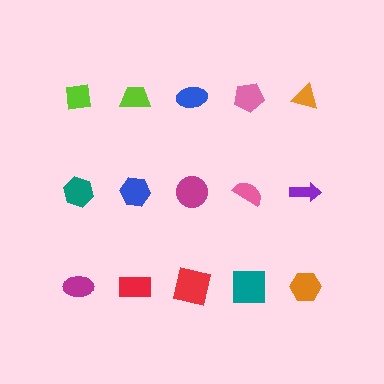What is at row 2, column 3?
A magenta circle.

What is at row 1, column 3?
A blue ellipse.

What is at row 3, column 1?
A magenta ellipse.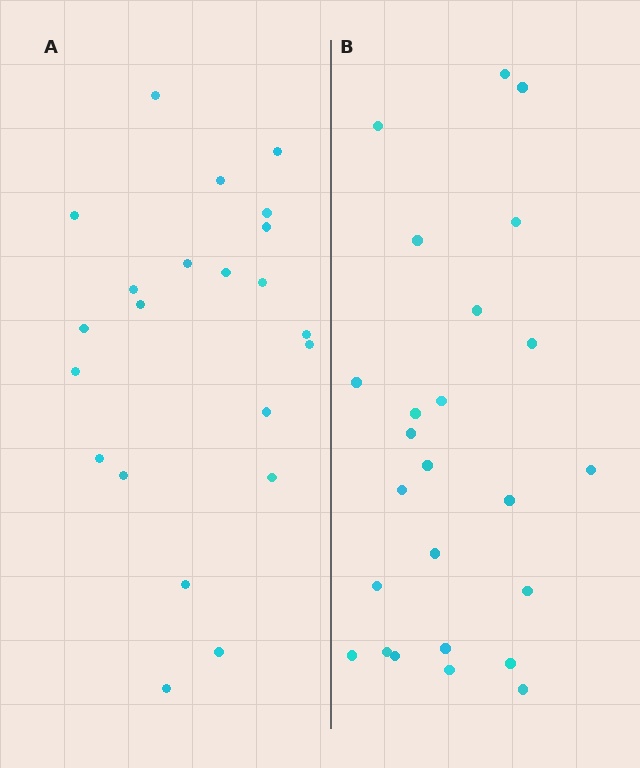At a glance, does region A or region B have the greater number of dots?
Region B (the right region) has more dots.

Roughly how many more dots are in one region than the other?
Region B has just a few more — roughly 2 or 3 more dots than region A.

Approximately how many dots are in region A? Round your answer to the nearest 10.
About 20 dots. (The exact count is 22, which rounds to 20.)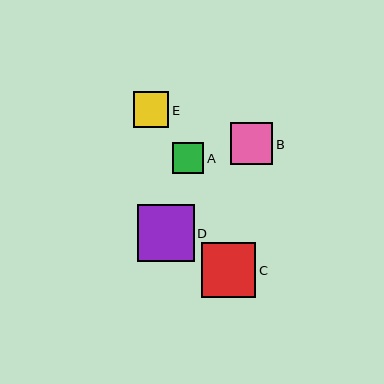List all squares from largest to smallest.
From largest to smallest: D, C, B, E, A.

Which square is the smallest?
Square A is the smallest with a size of approximately 32 pixels.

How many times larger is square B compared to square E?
Square B is approximately 1.2 times the size of square E.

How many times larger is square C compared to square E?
Square C is approximately 1.5 times the size of square E.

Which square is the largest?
Square D is the largest with a size of approximately 57 pixels.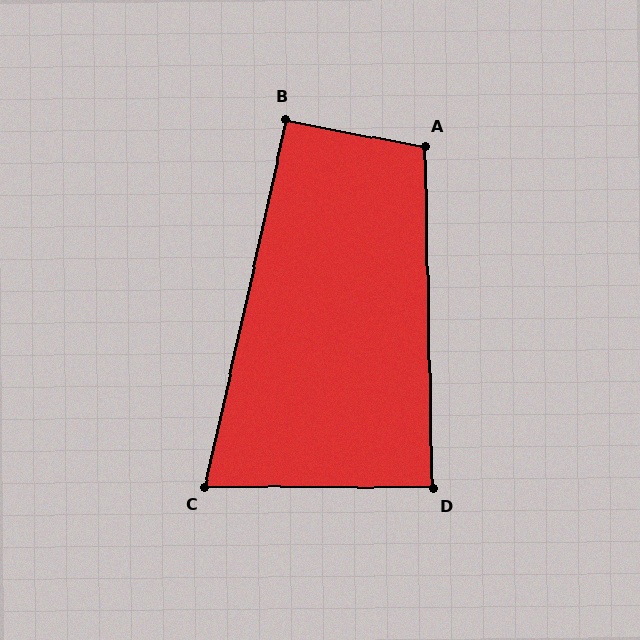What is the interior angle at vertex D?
Approximately 88 degrees (approximately right).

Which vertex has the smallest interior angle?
C, at approximately 78 degrees.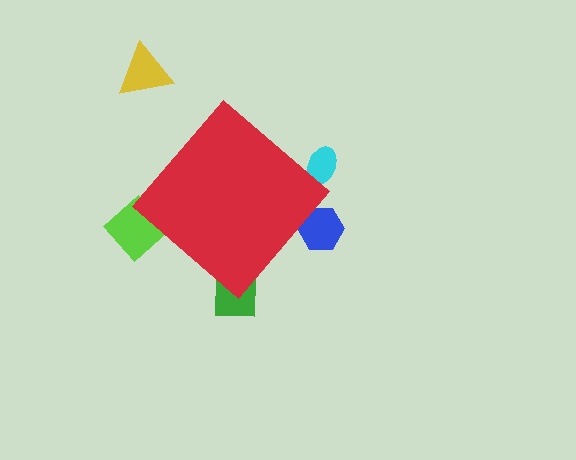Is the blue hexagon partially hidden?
Yes, the blue hexagon is partially hidden behind the red diamond.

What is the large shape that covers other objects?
A red diamond.